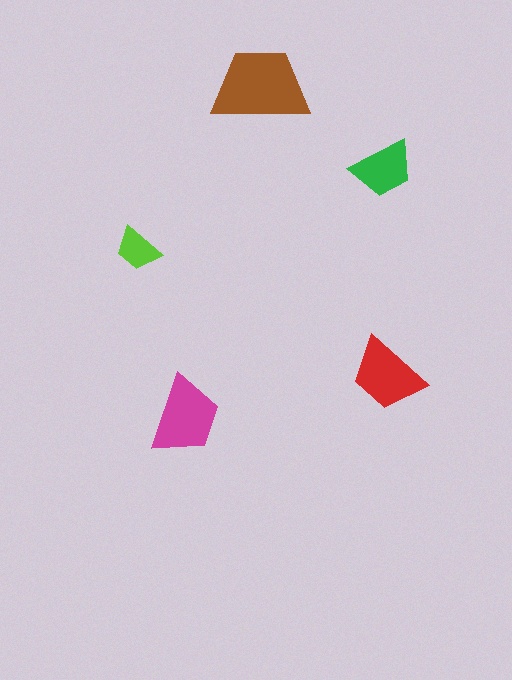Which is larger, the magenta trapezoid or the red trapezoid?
The magenta one.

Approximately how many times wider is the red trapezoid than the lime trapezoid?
About 1.5 times wider.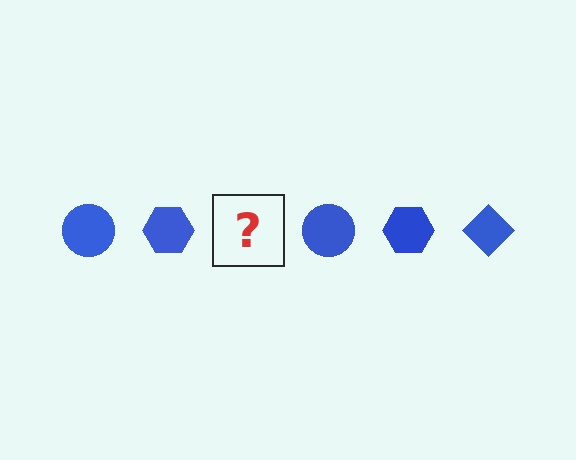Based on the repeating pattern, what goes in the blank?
The blank should be a blue diamond.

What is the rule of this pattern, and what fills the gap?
The rule is that the pattern cycles through circle, hexagon, diamond shapes in blue. The gap should be filled with a blue diamond.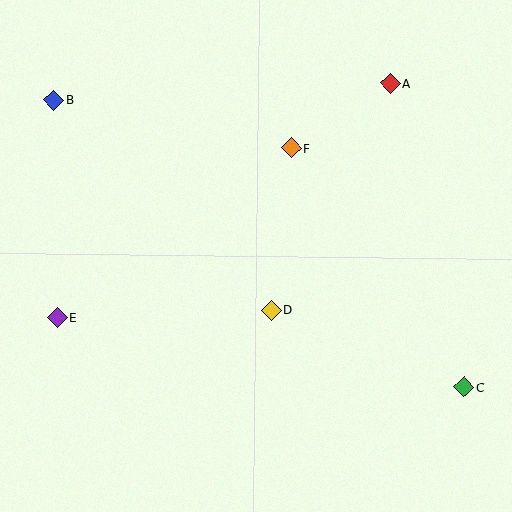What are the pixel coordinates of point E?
Point E is at (57, 318).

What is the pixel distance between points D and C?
The distance between D and C is 207 pixels.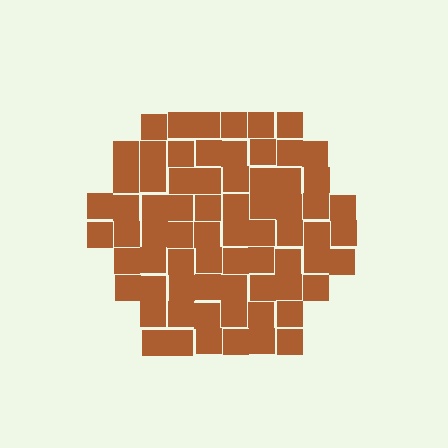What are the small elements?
The small elements are squares.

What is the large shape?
The large shape is a hexagon.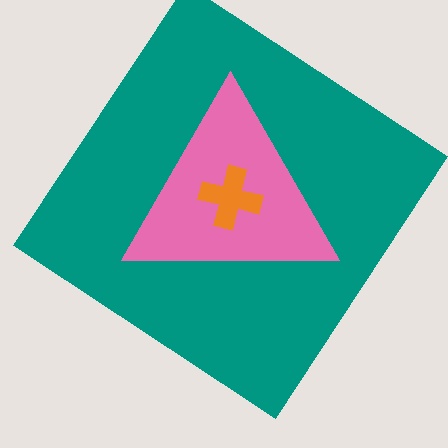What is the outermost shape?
The teal diamond.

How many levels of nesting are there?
3.